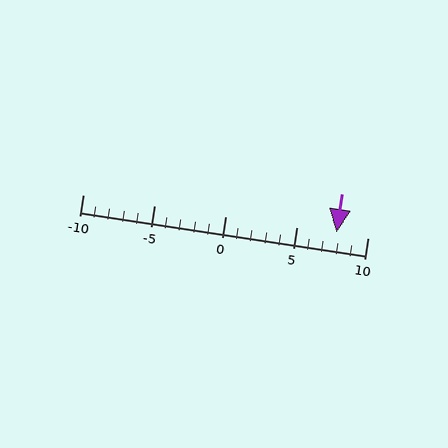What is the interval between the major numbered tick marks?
The major tick marks are spaced 5 units apart.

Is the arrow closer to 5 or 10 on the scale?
The arrow is closer to 10.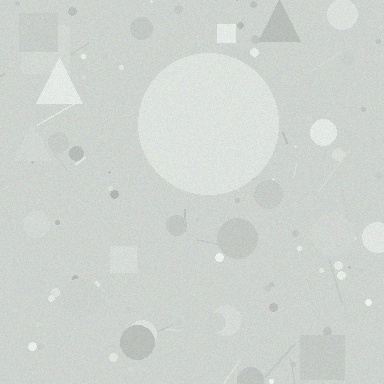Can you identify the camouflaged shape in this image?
The camouflaged shape is a circle.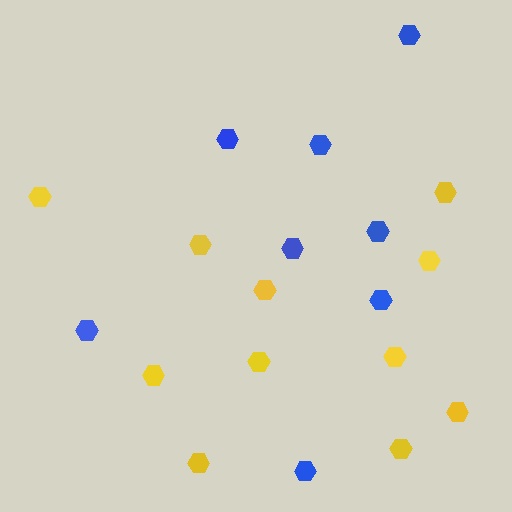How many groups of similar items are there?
There are 2 groups: one group of blue hexagons (8) and one group of yellow hexagons (11).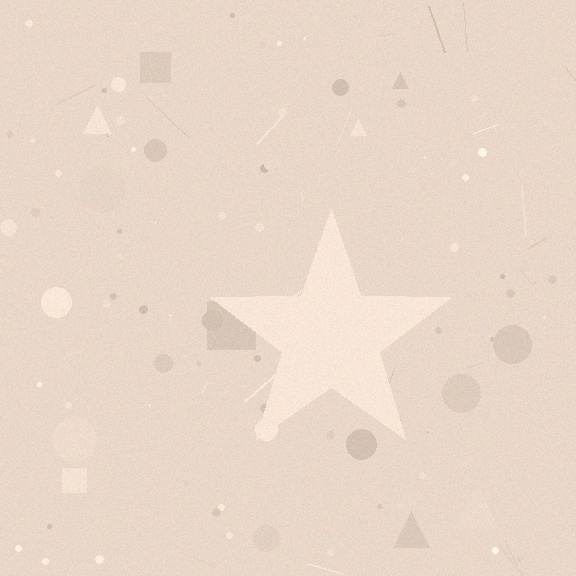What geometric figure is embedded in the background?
A star is embedded in the background.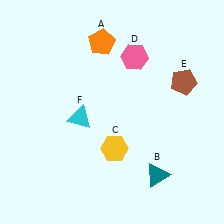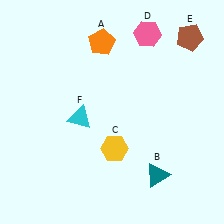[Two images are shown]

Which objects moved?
The objects that moved are: the pink hexagon (D), the brown pentagon (E).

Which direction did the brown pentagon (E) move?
The brown pentagon (E) moved up.